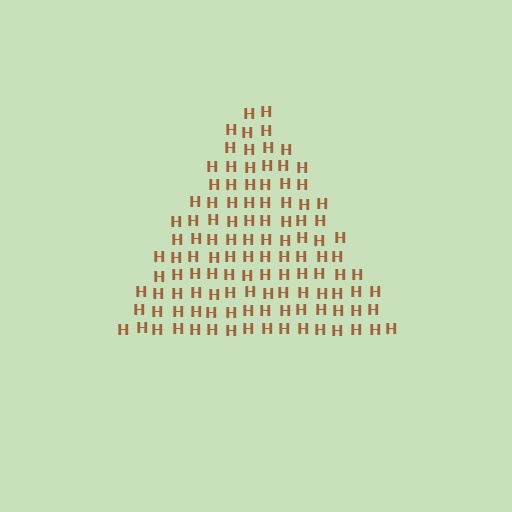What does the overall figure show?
The overall figure shows a triangle.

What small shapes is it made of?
It is made of small letter H's.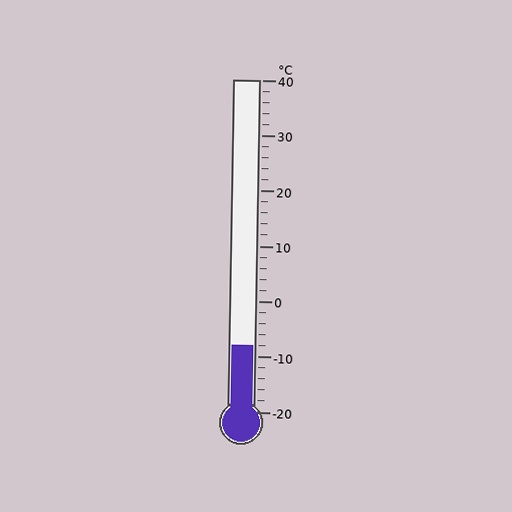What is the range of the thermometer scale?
The thermometer scale ranges from -20°C to 40°C.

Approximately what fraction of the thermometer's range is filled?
The thermometer is filled to approximately 20% of its range.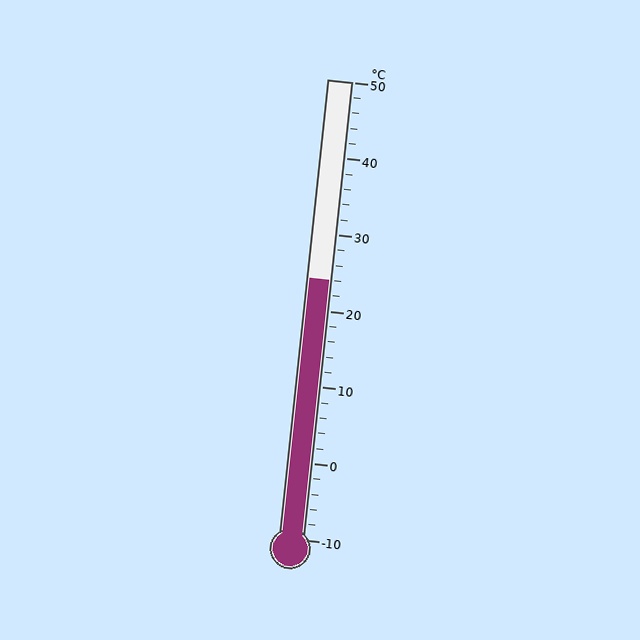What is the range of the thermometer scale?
The thermometer scale ranges from -10°C to 50°C.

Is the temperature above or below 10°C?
The temperature is above 10°C.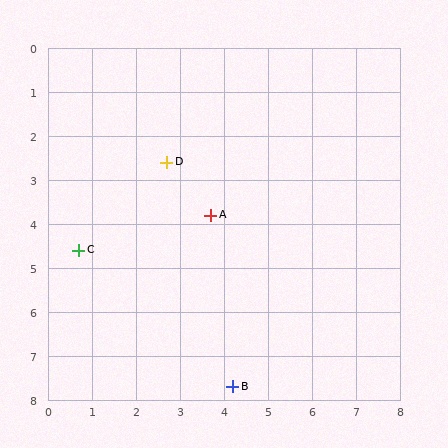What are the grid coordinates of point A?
Point A is at approximately (3.7, 3.8).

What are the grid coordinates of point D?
Point D is at approximately (2.7, 2.6).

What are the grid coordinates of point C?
Point C is at approximately (0.7, 4.6).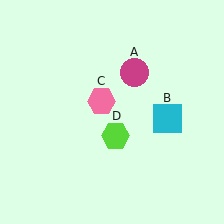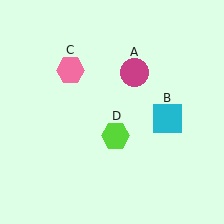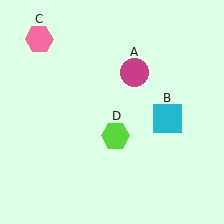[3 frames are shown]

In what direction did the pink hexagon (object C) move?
The pink hexagon (object C) moved up and to the left.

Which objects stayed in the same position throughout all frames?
Magenta circle (object A) and cyan square (object B) and lime hexagon (object D) remained stationary.